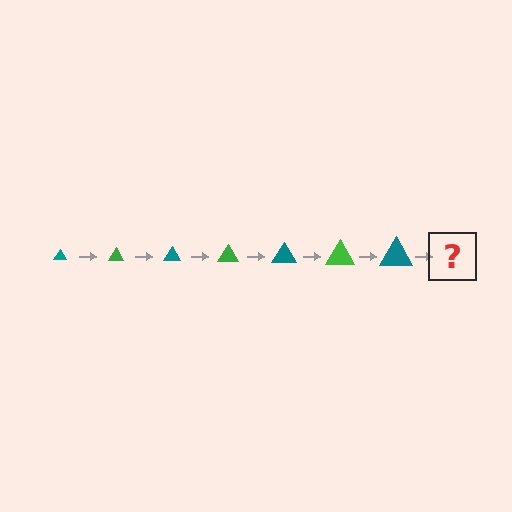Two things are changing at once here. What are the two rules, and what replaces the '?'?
The two rules are that the triangle grows larger each step and the color cycles through teal and green. The '?' should be a green triangle, larger than the previous one.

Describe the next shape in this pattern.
It should be a green triangle, larger than the previous one.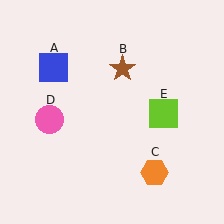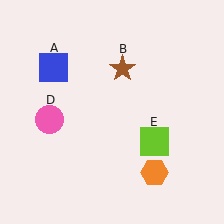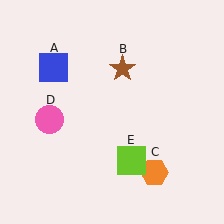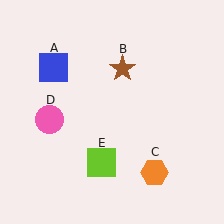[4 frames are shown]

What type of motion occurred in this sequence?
The lime square (object E) rotated clockwise around the center of the scene.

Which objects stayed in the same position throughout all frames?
Blue square (object A) and brown star (object B) and orange hexagon (object C) and pink circle (object D) remained stationary.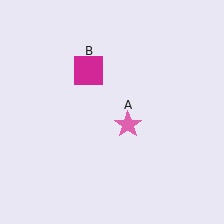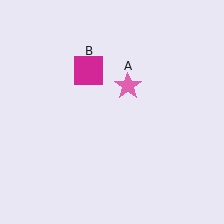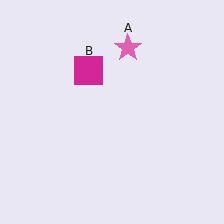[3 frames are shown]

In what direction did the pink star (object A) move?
The pink star (object A) moved up.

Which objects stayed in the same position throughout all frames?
Magenta square (object B) remained stationary.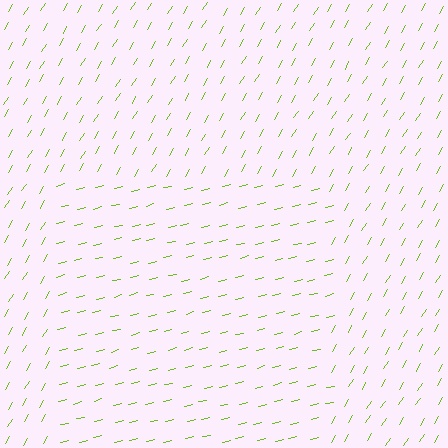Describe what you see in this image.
The image is filled with small lime line segments. A rectangle region in the image has lines oriented differently from the surrounding lines, creating a visible texture boundary.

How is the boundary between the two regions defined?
The boundary is defined purely by a change in line orientation (approximately 45 degrees difference). All lines are the same color and thickness.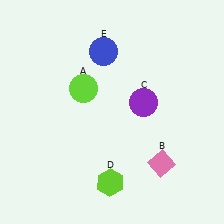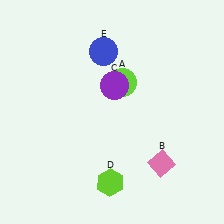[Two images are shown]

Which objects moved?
The objects that moved are: the lime circle (A), the purple circle (C).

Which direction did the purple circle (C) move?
The purple circle (C) moved left.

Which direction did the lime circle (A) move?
The lime circle (A) moved right.